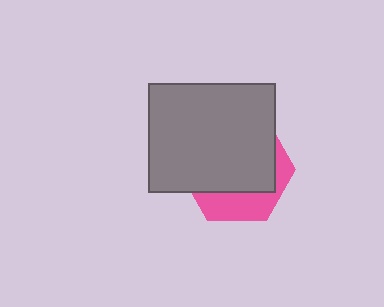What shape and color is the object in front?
The object in front is a gray rectangle.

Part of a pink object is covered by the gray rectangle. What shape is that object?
It is a hexagon.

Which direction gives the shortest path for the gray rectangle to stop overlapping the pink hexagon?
Moving up gives the shortest separation.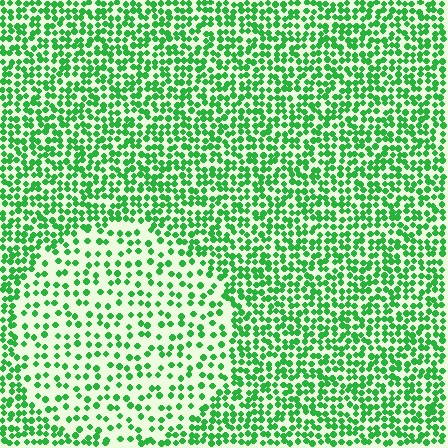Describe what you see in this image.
The image contains small green elements arranged at two different densities. A circle-shaped region is visible where the elements are less densely packed than the surrounding area.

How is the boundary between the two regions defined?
The boundary is defined by a change in element density (approximately 2.1x ratio). All elements are the same color, size, and shape.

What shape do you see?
I see a circle.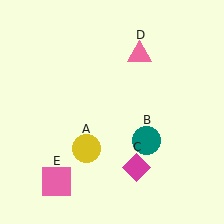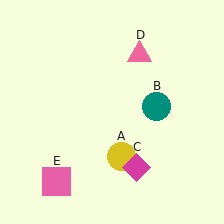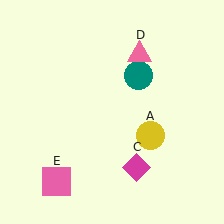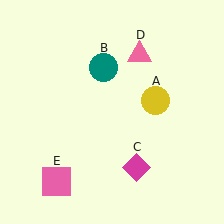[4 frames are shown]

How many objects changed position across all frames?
2 objects changed position: yellow circle (object A), teal circle (object B).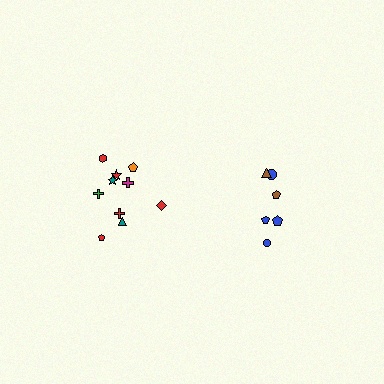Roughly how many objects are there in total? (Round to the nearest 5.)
Roughly 15 objects in total.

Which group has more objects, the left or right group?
The left group.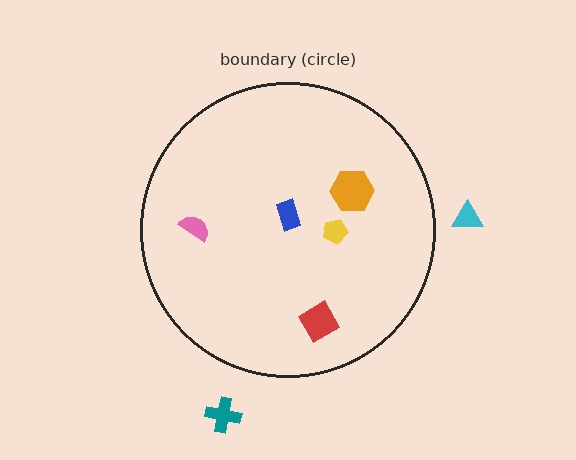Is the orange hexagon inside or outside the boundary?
Inside.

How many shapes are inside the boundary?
5 inside, 2 outside.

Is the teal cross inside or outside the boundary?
Outside.